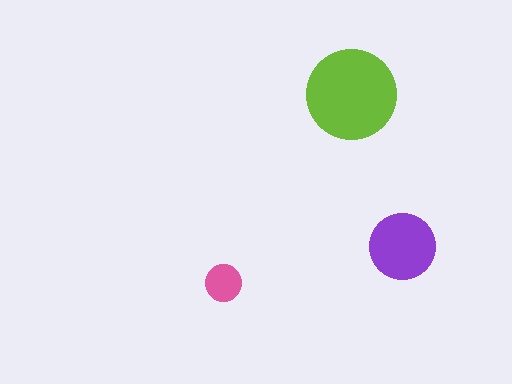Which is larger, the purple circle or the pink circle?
The purple one.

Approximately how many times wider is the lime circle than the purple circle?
About 1.5 times wider.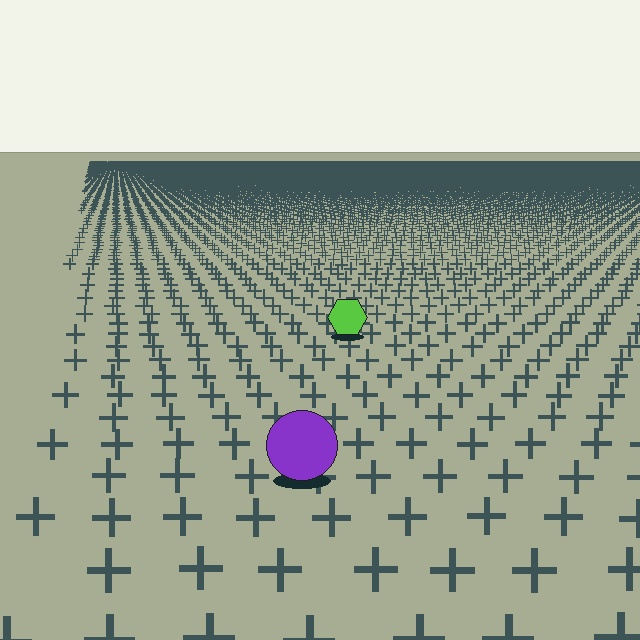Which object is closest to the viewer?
The purple circle is closest. The texture marks near it are larger and more spread out.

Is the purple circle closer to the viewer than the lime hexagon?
Yes. The purple circle is closer — you can tell from the texture gradient: the ground texture is coarser near it.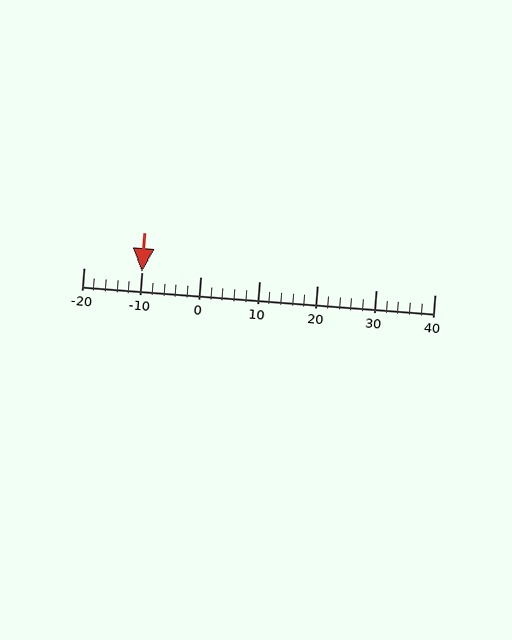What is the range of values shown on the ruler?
The ruler shows values from -20 to 40.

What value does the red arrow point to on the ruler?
The red arrow points to approximately -10.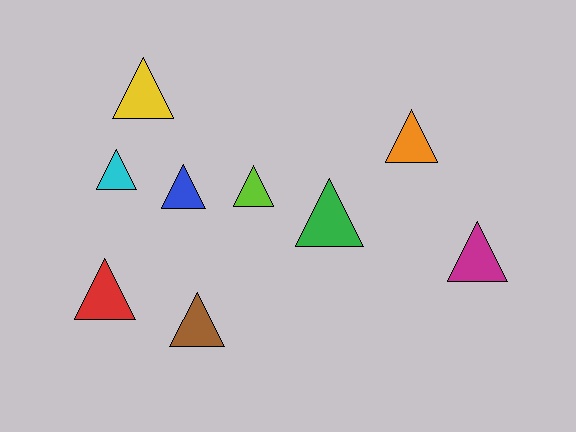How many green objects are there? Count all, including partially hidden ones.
There is 1 green object.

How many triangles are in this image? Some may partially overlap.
There are 9 triangles.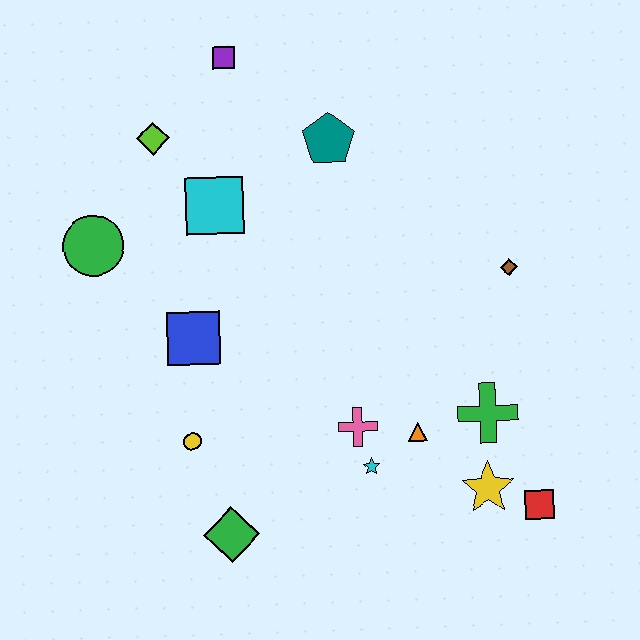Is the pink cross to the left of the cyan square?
No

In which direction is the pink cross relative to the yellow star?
The pink cross is to the left of the yellow star.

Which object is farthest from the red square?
The purple square is farthest from the red square.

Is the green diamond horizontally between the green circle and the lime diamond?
No